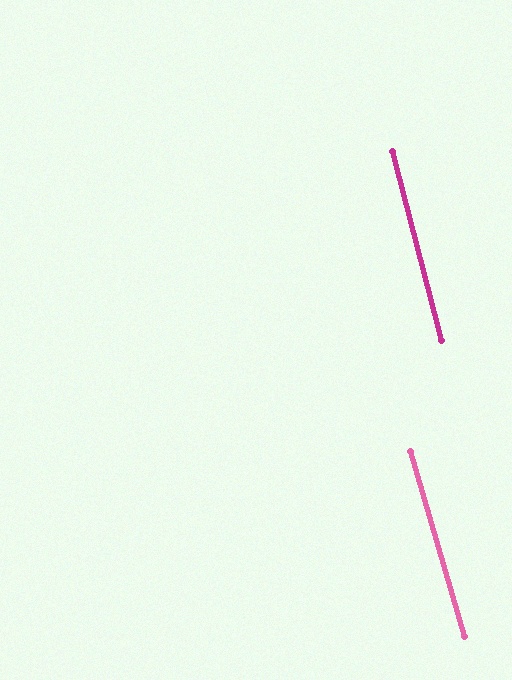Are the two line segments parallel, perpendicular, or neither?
Parallel — their directions differ by only 1.9°.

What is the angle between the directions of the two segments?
Approximately 2 degrees.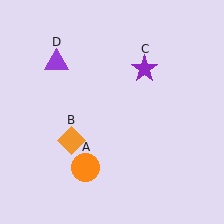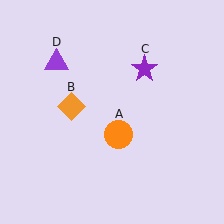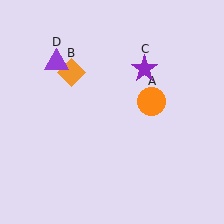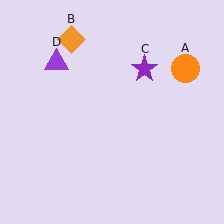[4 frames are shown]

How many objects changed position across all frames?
2 objects changed position: orange circle (object A), orange diamond (object B).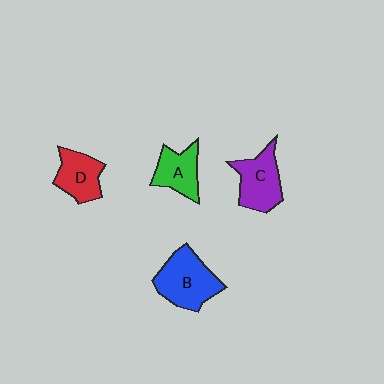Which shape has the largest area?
Shape B (blue).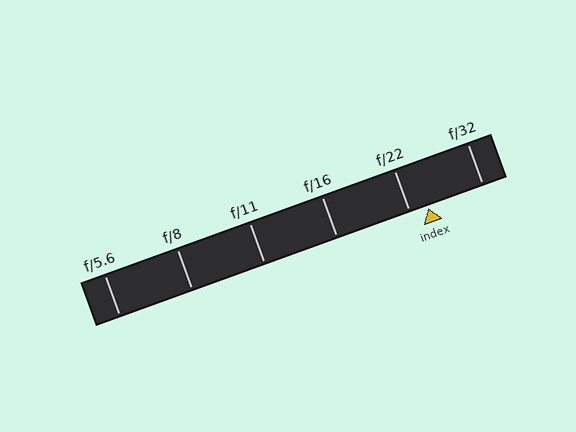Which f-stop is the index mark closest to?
The index mark is closest to f/22.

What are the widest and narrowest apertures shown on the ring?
The widest aperture shown is f/5.6 and the narrowest is f/32.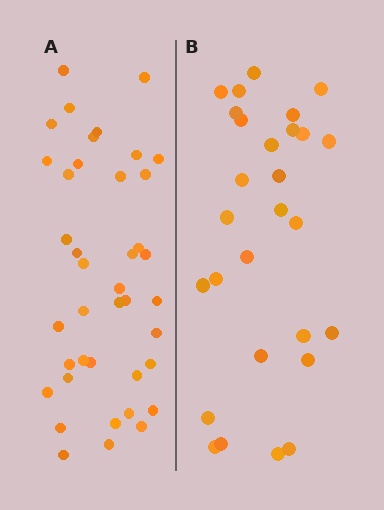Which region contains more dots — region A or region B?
Region A (the left region) has more dots.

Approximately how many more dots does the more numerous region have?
Region A has roughly 12 or so more dots than region B.